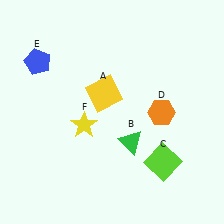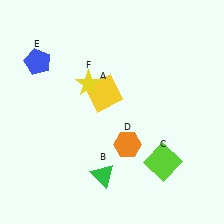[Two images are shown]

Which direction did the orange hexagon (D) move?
The orange hexagon (D) moved left.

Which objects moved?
The objects that moved are: the green triangle (B), the orange hexagon (D), the yellow star (F).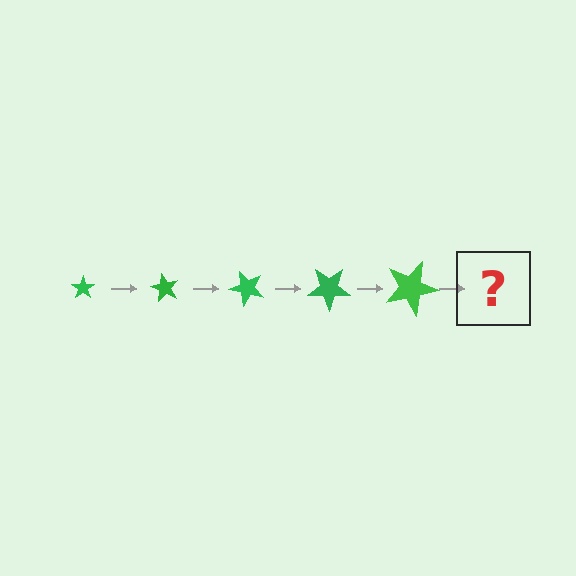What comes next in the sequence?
The next element should be a star, larger than the previous one and rotated 300 degrees from the start.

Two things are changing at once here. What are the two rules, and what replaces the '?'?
The two rules are that the star grows larger each step and it rotates 60 degrees each step. The '?' should be a star, larger than the previous one and rotated 300 degrees from the start.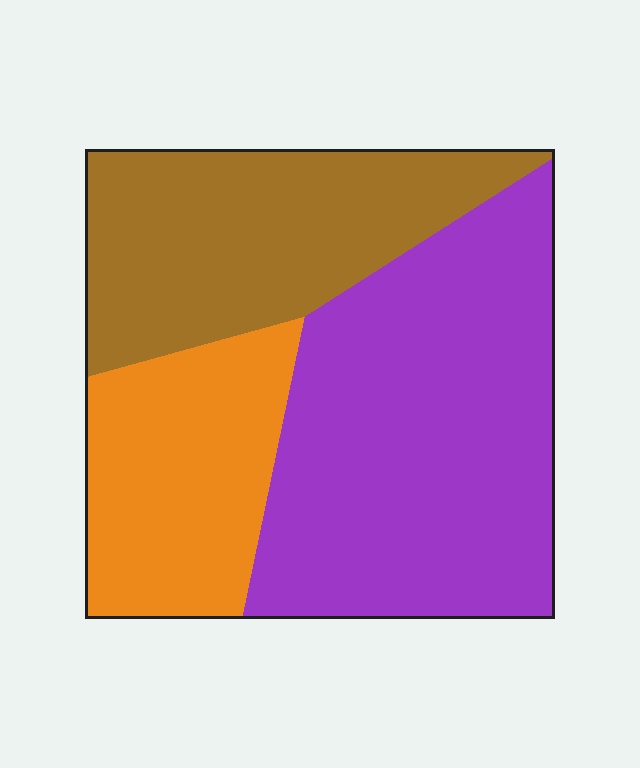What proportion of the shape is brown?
Brown covers 30% of the shape.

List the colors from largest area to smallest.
From largest to smallest: purple, brown, orange.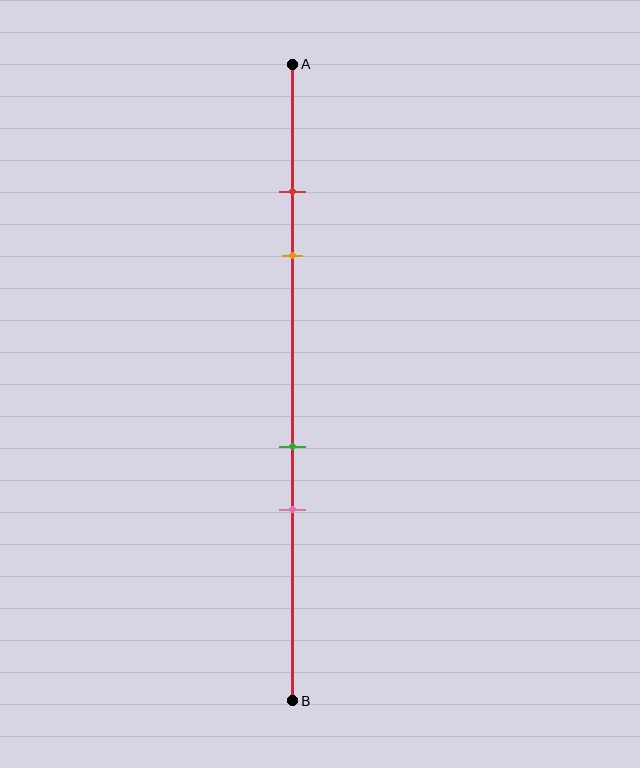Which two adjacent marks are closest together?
The red and orange marks are the closest adjacent pair.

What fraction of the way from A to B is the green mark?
The green mark is approximately 60% (0.6) of the way from A to B.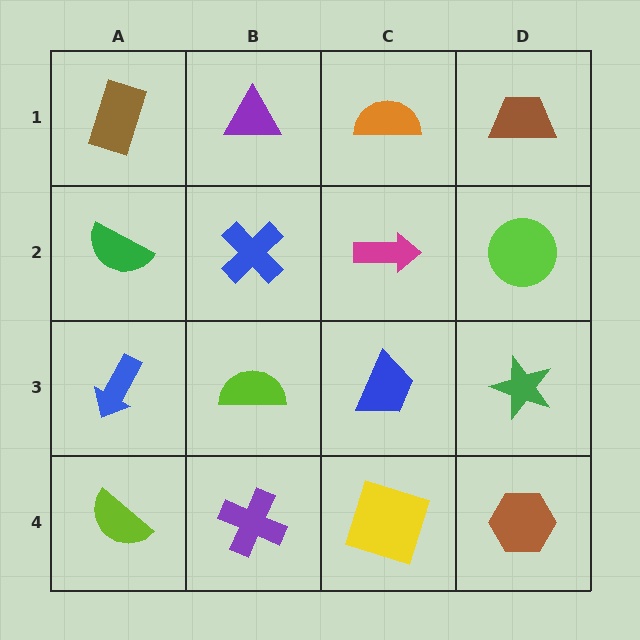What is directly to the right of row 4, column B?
A yellow square.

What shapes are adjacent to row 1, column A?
A green semicircle (row 2, column A), a purple triangle (row 1, column B).